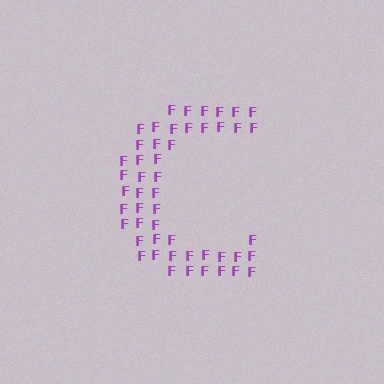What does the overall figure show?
The overall figure shows the letter C.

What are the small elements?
The small elements are letter F's.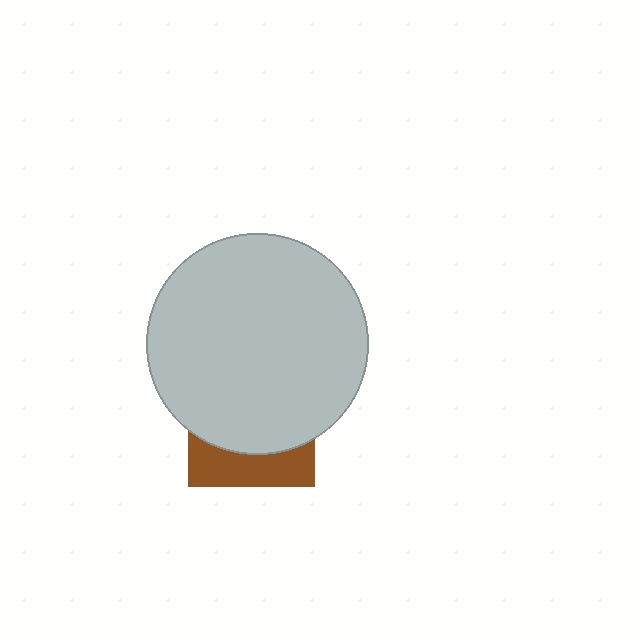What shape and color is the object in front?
The object in front is a light gray circle.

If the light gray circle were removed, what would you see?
You would see the complete brown square.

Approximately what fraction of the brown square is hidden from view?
Roughly 69% of the brown square is hidden behind the light gray circle.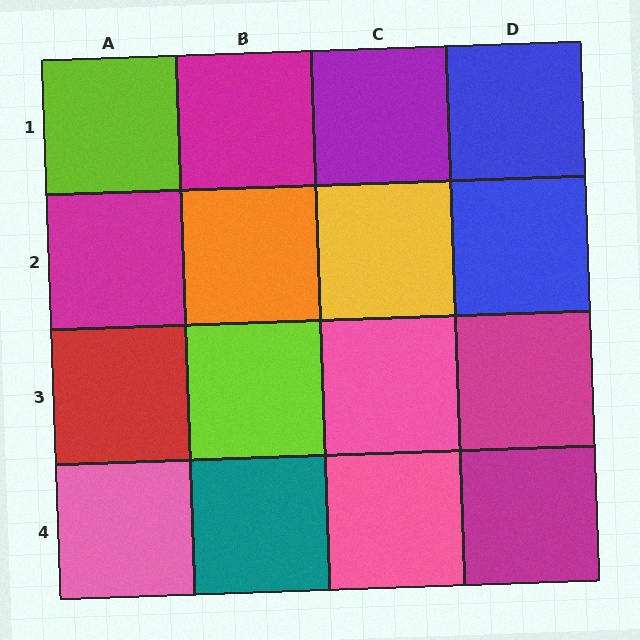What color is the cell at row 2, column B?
Orange.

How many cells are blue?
2 cells are blue.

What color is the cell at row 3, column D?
Magenta.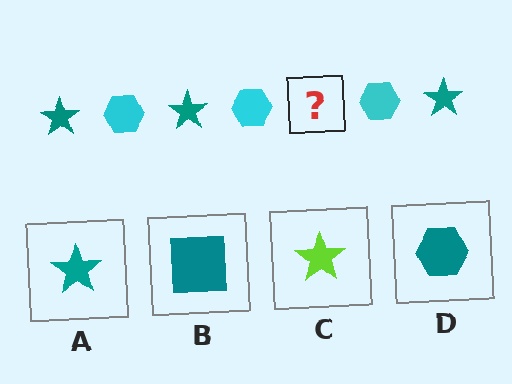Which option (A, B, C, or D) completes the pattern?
A.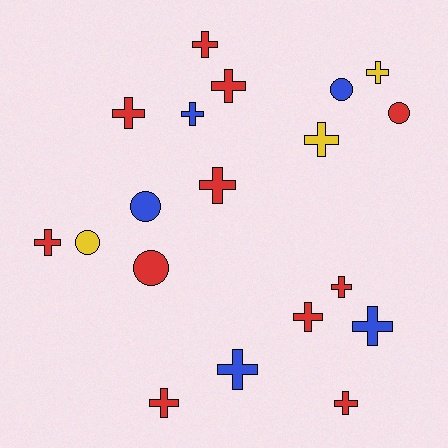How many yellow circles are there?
There is 1 yellow circle.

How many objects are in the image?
There are 19 objects.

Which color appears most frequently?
Red, with 11 objects.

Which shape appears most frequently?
Cross, with 14 objects.